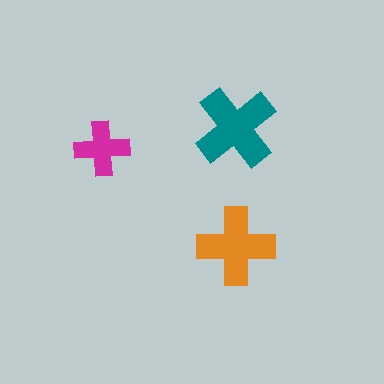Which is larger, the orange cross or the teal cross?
The teal one.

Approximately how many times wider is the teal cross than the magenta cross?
About 1.5 times wider.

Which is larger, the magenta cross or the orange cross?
The orange one.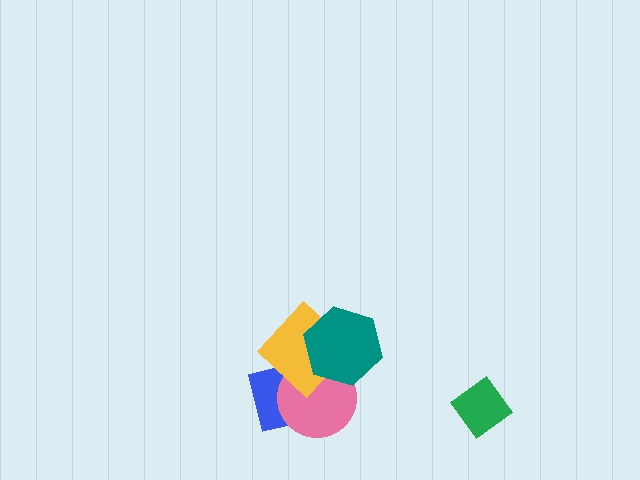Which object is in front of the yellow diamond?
The teal hexagon is in front of the yellow diamond.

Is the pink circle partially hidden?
Yes, it is partially covered by another shape.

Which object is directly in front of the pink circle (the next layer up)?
The yellow diamond is directly in front of the pink circle.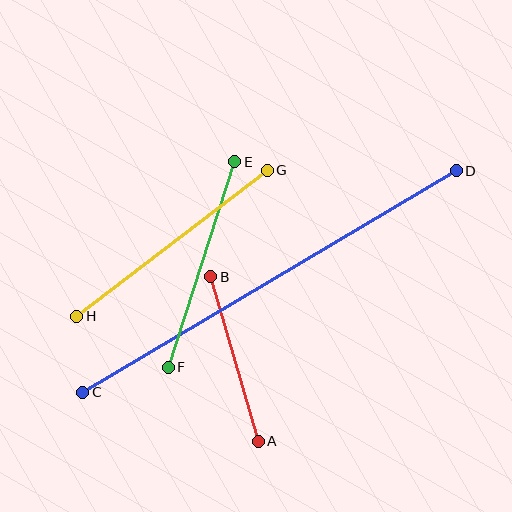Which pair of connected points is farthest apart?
Points C and D are farthest apart.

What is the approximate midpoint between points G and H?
The midpoint is at approximately (172, 243) pixels.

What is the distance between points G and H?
The distance is approximately 240 pixels.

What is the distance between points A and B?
The distance is approximately 171 pixels.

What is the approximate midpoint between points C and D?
The midpoint is at approximately (270, 282) pixels.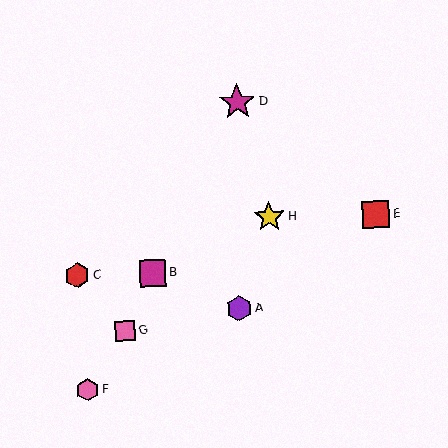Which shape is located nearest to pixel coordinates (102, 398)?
The pink hexagon (labeled F) at (88, 390) is nearest to that location.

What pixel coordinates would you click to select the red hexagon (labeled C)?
Click at (77, 275) to select the red hexagon C.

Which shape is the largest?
The magenta star (labeled D) is the largest.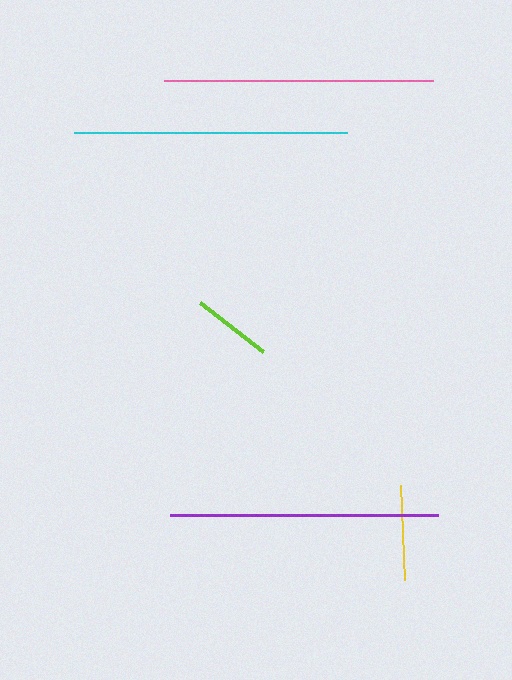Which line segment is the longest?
The cyan line is the longest at approximately 273 pixels.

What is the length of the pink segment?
The pink segment is approximately 270 pixels long.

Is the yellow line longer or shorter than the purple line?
The purple line is longer than the yellow line.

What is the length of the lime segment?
The lime segment is approximately 80 pixels long.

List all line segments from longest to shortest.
From longest to shortest: cyan, pink, purple, yellow, lime.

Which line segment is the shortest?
The lime line is the shortest at approximately 80 pixels.